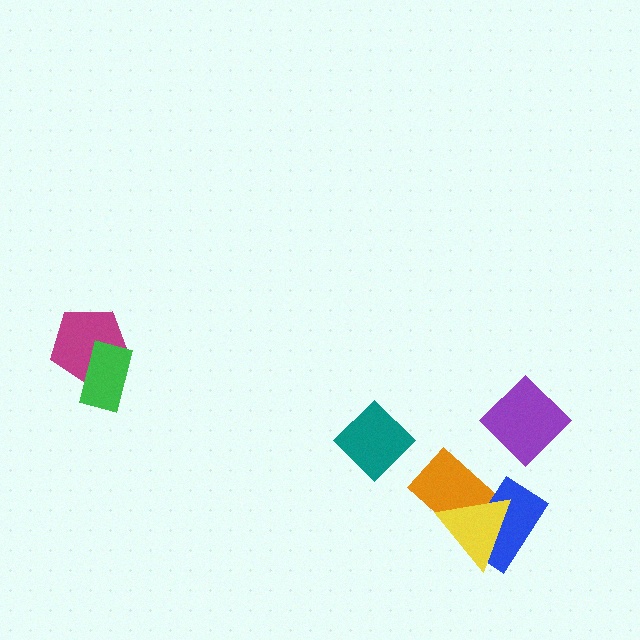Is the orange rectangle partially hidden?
Yes, it is partially covered by another shape.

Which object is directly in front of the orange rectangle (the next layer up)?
The blue rectangle is directly in front of the orange rectangle.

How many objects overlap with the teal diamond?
0 objects overlap with the teal diamond.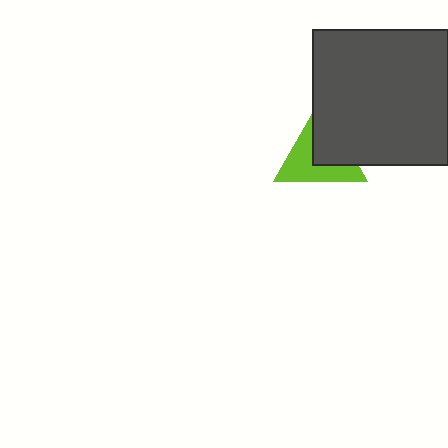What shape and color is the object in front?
The object in front is a dark gray square.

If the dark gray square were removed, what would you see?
You would see the complete lime triangle.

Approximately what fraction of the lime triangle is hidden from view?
Roughly 46% of the lime triangle is hidden behind the dark gray square.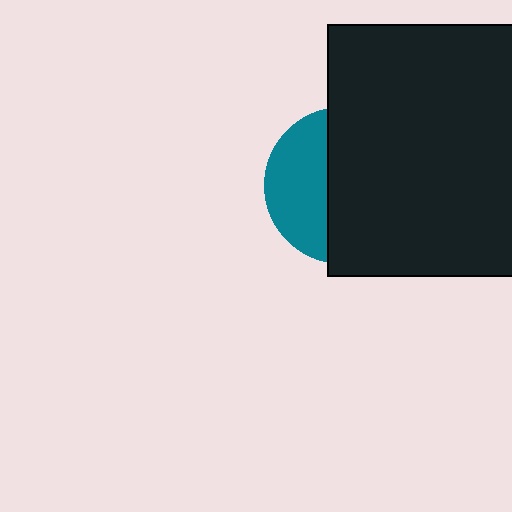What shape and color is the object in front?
The object in front is a black square.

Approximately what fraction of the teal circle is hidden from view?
Roughly 62% of the teal circle is hidden behind the black square.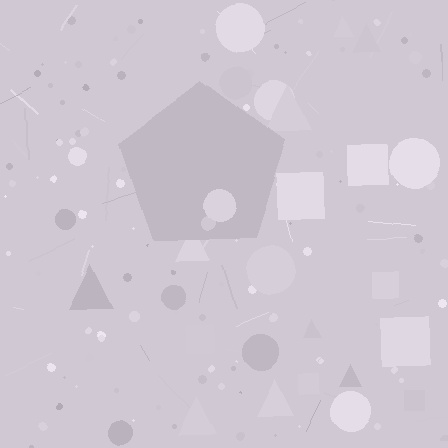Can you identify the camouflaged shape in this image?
The camouflaged shape is a pentagon.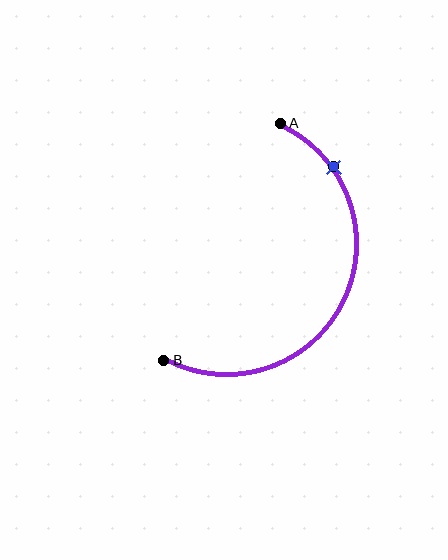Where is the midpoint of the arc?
The arc midpoint is the point on the curve farthest from the straight line joining A and B. It sits to the right of that line.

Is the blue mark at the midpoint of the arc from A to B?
No. The blue mark lies on the arc but is closer to endpoint A. The arc midpoint would be at the point on the curve equidistant along the arc from both A and B.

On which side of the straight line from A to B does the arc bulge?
The arc bulges to the right of the straight line connecting A and B.